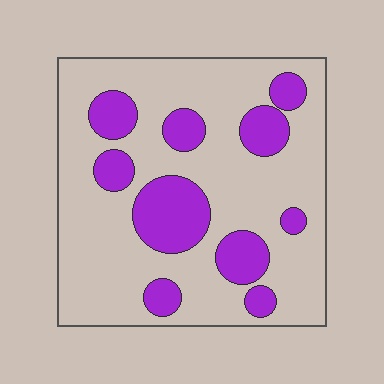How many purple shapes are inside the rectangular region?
10.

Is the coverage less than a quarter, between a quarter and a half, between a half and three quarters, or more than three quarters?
Less than a quarter.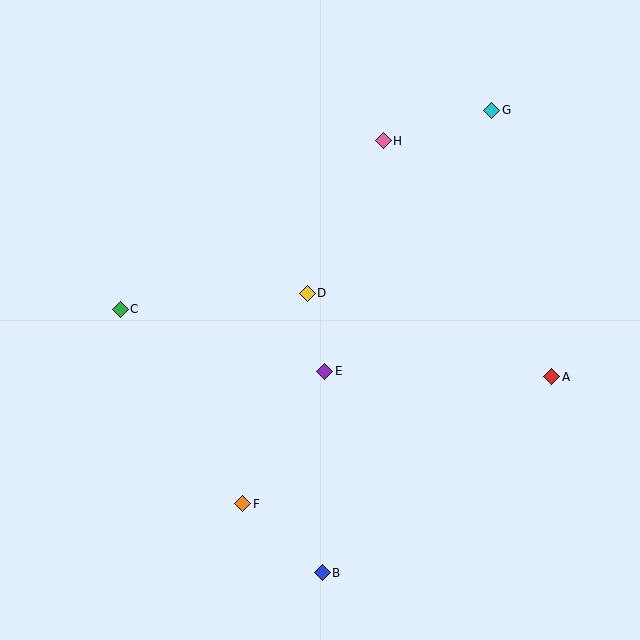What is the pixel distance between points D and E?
The distance between D and E is 80 pixels.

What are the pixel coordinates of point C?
Point C is at (120, 309).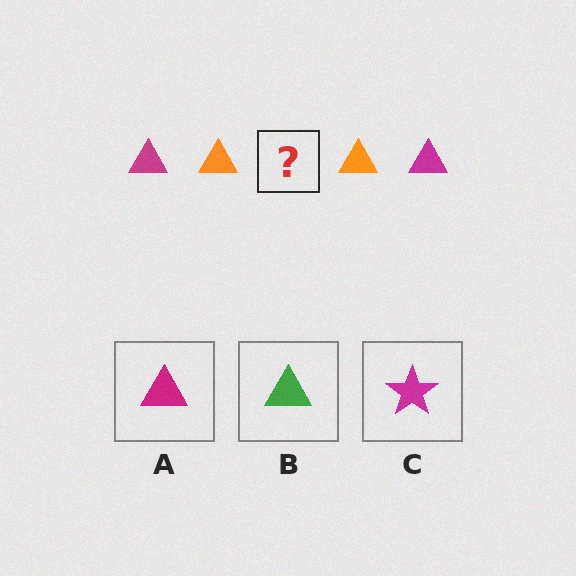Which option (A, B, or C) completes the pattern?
A.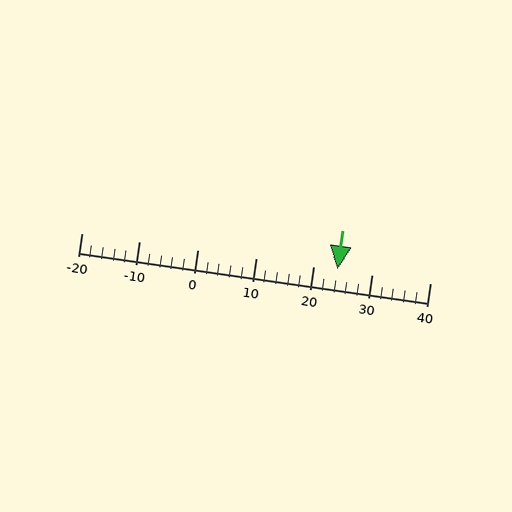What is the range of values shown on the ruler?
The ruler shows values from -20 to 40.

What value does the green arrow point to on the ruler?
The green arrow points to approximately 24.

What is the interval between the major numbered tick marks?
The major tick marks are spaced 10 units apart.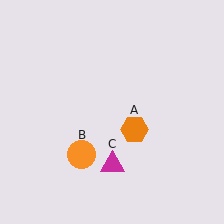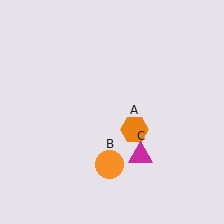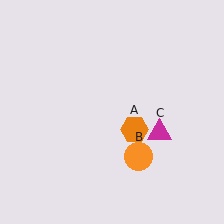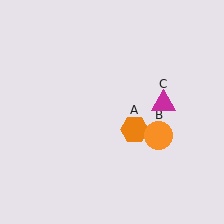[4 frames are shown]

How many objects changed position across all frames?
2 objects changed position: orange circle (object B), magenta triangle (object C).